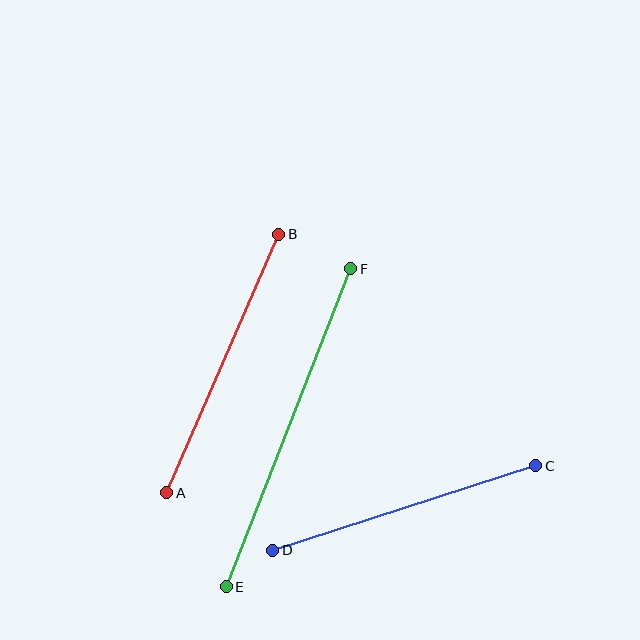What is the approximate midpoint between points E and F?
The midpoint is at approximately (288, 428) pixels.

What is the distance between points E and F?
The distance is approximately 342 pixels.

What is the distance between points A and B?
The distance is approximately 281 pixels.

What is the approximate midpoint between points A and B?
The midpoint is at approximately (223, 364) pixels.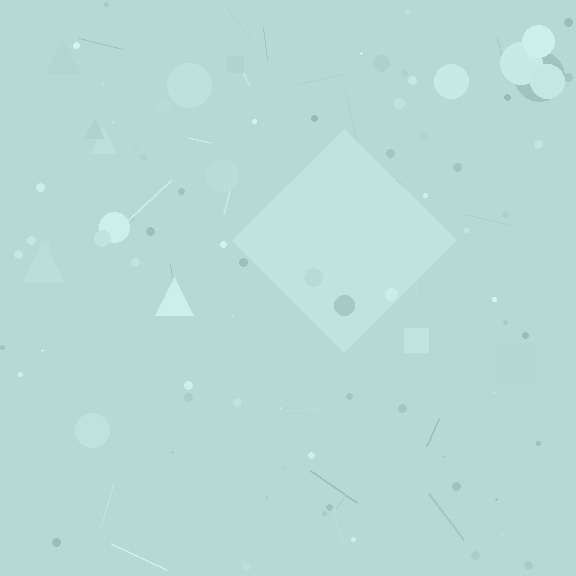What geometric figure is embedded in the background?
A diamond is embedded in the background.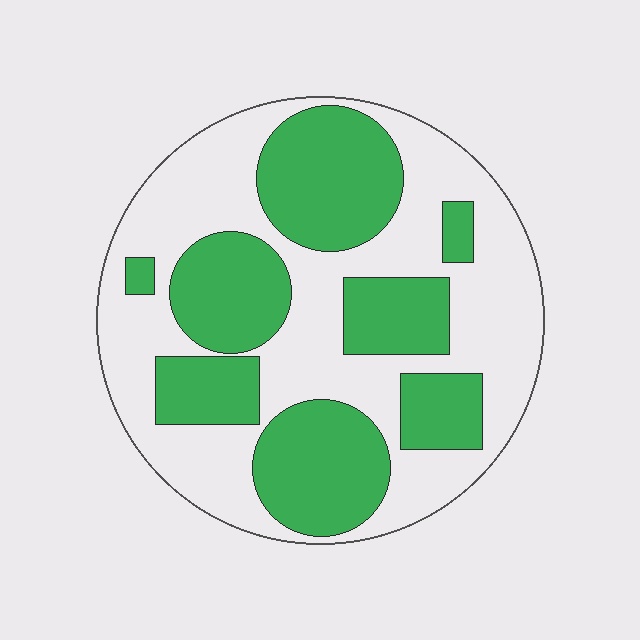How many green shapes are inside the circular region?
8.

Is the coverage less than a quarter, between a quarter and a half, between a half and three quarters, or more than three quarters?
Between a quarter and a half.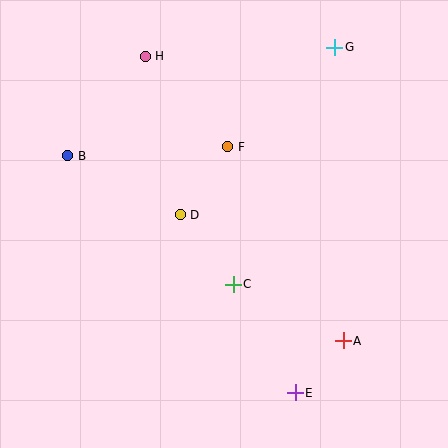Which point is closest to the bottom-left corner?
Point C is closest to the bottom-left corner.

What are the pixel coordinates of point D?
Point D is at (180, 215).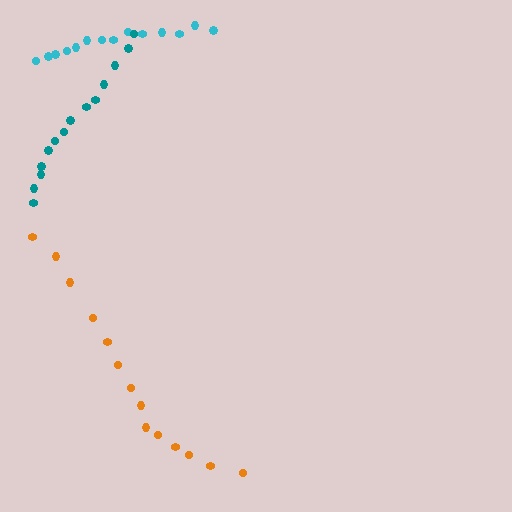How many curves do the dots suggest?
There are 3 distinct paths.